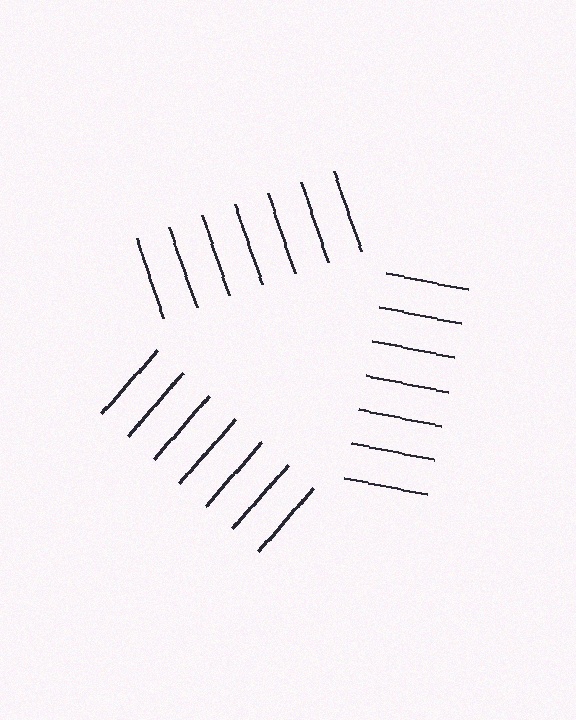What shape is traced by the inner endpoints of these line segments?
An illusory triangle — the line segments terminate on its edges but no continuous stroke is drawn.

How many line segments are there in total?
21 — 7 along each of the 3 edges.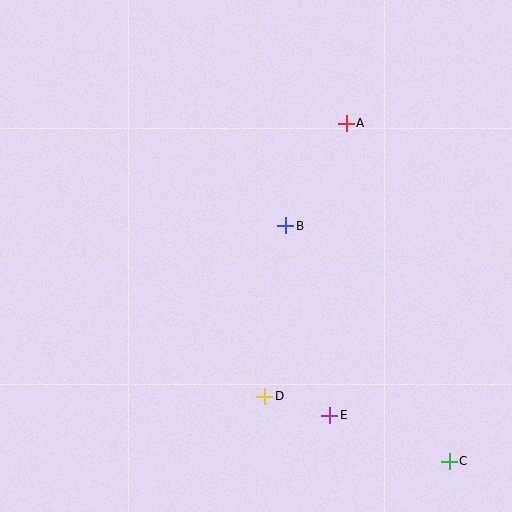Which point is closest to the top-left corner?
Point B is closest to the top-left corner.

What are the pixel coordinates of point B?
Point B is at (286, 226).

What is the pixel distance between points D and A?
The distance between D and A is 285 pixels.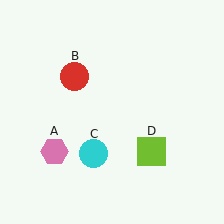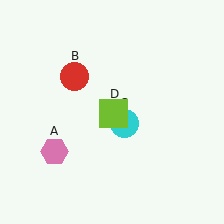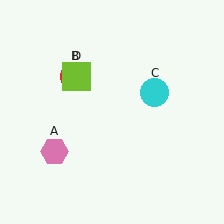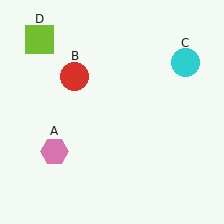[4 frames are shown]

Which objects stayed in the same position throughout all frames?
Pink hexagon (object A) and red circle (object B) remained stationary.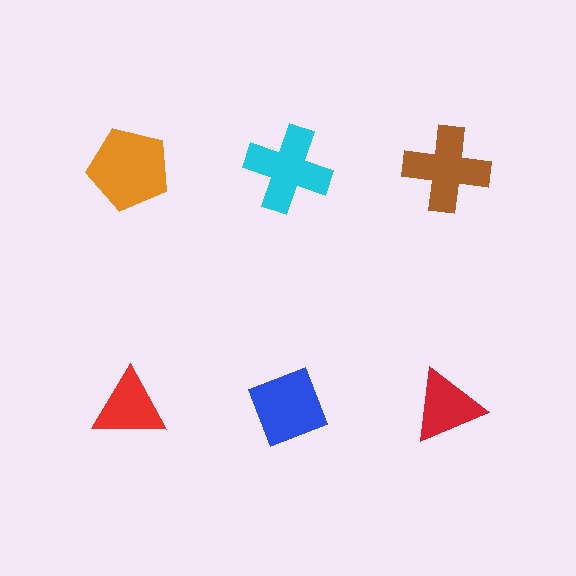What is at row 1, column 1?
An orange pentagon.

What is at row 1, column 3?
A brown cross.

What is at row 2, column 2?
A blue diamond.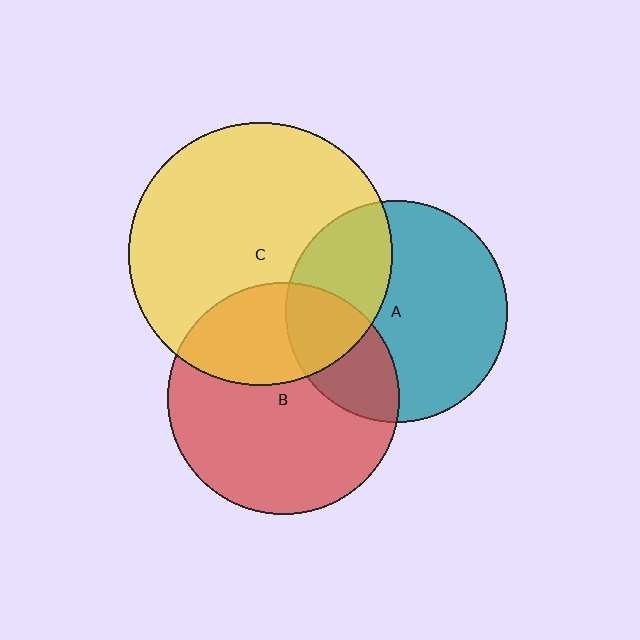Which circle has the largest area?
Circle C (yellow).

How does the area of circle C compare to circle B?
Approximately 1.3 times.